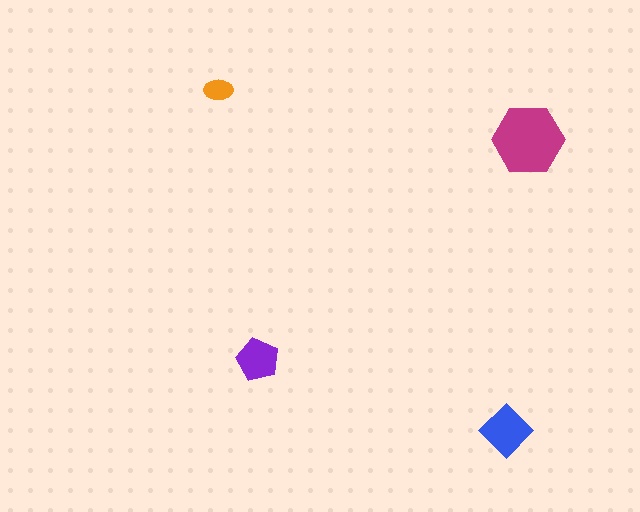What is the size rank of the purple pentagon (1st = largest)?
3rd.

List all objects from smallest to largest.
The orange ellipse, the purple pentagon, the blue diamond, the magenta hexagon.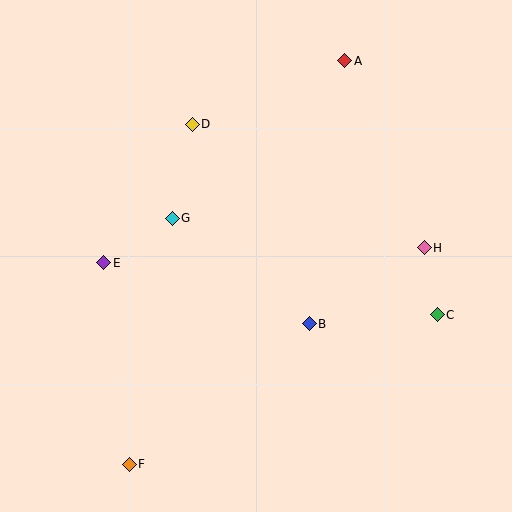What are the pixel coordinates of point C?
Point C is at (437, 315).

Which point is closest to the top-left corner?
Point D is closest to the top-left corner.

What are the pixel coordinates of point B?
Point B is at (309, 324).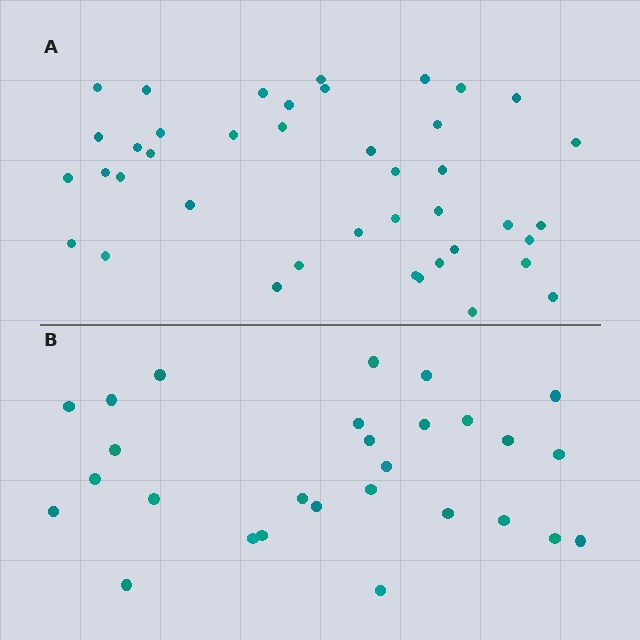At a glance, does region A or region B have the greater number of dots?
Region A (the top region) has more dots.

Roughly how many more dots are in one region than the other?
Region A has approximately 15 more dots than region B.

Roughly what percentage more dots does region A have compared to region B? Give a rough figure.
About 45% more.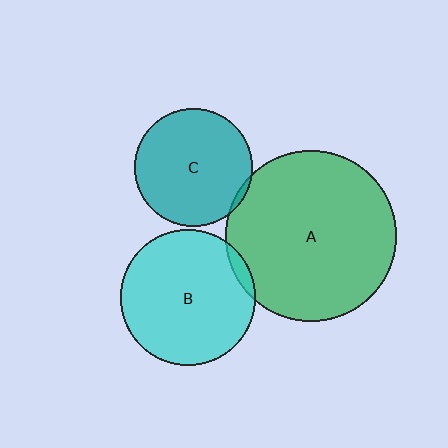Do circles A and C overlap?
Yes.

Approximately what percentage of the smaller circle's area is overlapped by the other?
Approximately 5%.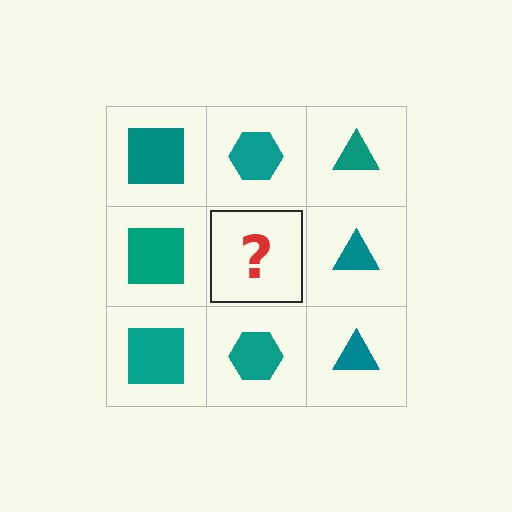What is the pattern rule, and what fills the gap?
The rule is that each column has a consistent shape. The gap should be filled with a teal hexagon.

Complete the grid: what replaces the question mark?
The question mark should be replaced with a teal hexagon.